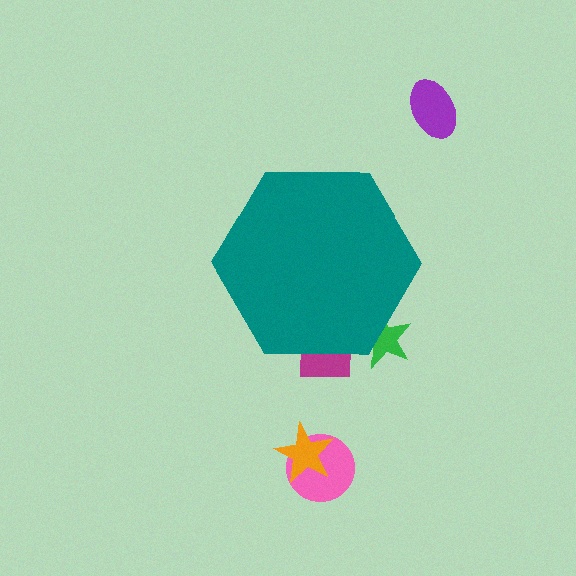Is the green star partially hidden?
Yes, the green star is partially hidden behind the teal hexagon.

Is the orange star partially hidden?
No, the orange star is fully visible.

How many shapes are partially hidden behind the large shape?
2 shapes are partially hidden.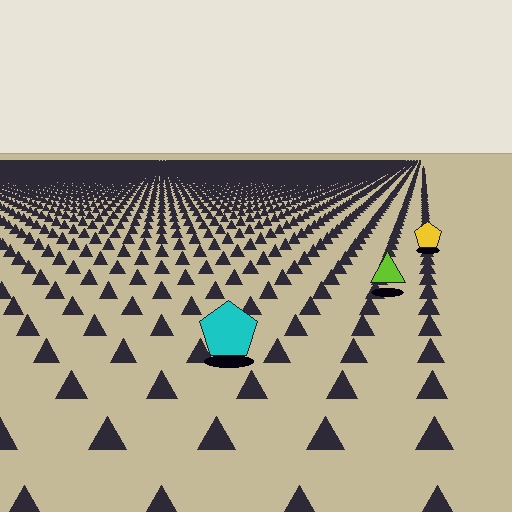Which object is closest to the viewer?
The cyan pentagon is closest. The texture marks near it are larger and more spread out.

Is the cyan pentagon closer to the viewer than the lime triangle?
Yes. The cyan pentagon is closer — you can tell from the texture gradient: the ground texture is coarser near it.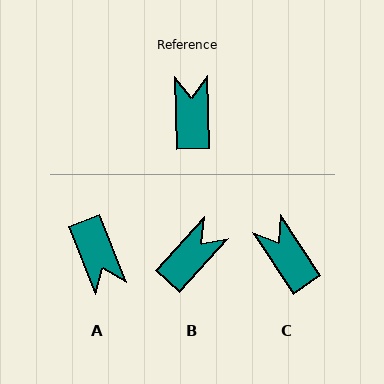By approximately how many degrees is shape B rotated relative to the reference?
Approximately 43 degrees clockwise.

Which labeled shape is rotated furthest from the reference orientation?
A, about 160 degrees away.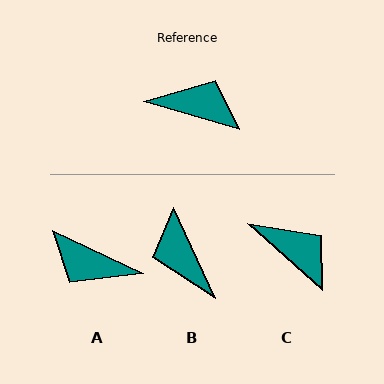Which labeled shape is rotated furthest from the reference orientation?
A, about 171 degrees away.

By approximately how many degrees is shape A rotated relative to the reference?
Approximately 171 degrees counter-clockwise.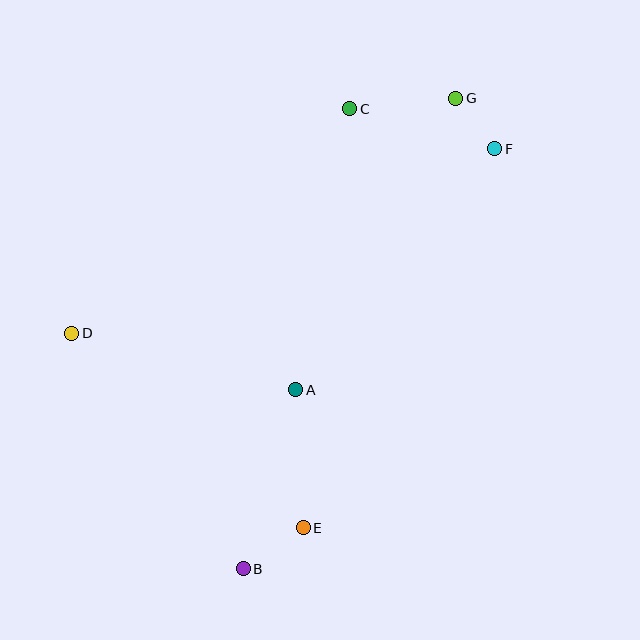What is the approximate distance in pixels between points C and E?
The distance between C and E is approximately 421 pixels.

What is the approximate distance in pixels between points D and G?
The distance between D and G is approximately 450 pixels.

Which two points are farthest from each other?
Points B and G are farthest from each other.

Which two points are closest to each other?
Points F and G are closest to each other.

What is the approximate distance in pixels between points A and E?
The distance between A and E is approximately 138 pixels.